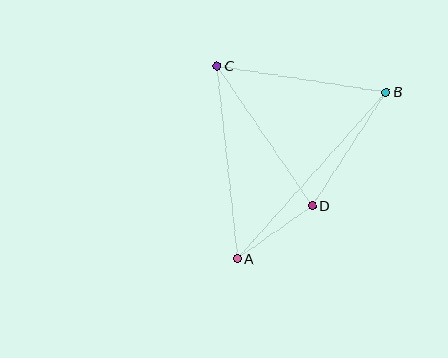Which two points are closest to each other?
Points A and D are closest to each other.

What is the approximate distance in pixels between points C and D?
The distance between C and D is approximately 169 pixels.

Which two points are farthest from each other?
Points A and B are farthest from each other.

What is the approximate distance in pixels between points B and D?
The distance between B and D is approximately 135 pixels.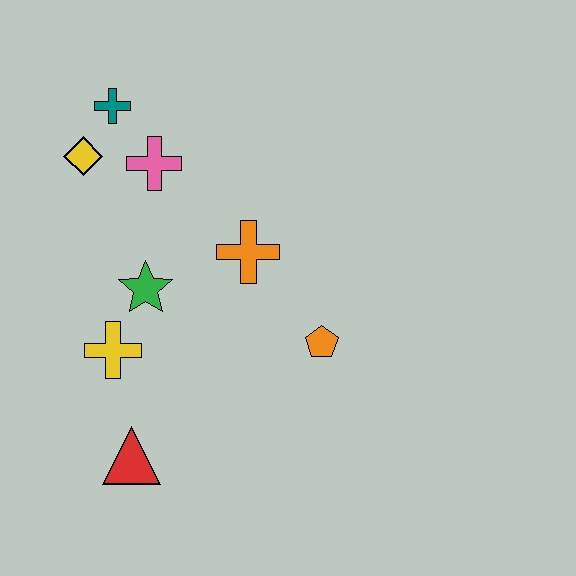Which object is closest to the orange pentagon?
The orange cross is closest to the orange pentagon.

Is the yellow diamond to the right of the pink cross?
No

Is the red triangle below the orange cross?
Yes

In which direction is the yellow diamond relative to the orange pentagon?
The yellow diamond is to the left of the orange pentagon.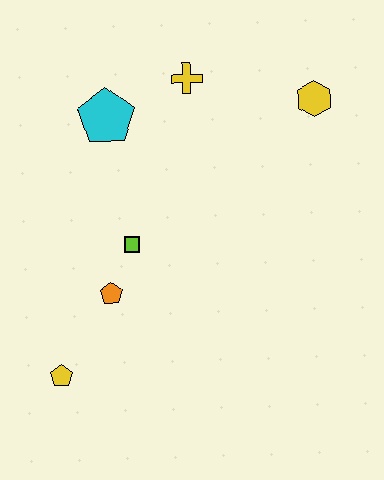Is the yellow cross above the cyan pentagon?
Yes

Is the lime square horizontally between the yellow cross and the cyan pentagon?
Yes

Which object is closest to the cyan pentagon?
The yellow cross is closest to the cyan pentagon.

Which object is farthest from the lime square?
The yellow hexagon is farthest from the lime square.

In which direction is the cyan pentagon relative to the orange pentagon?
The cyan pentagon is above the orange pentagon.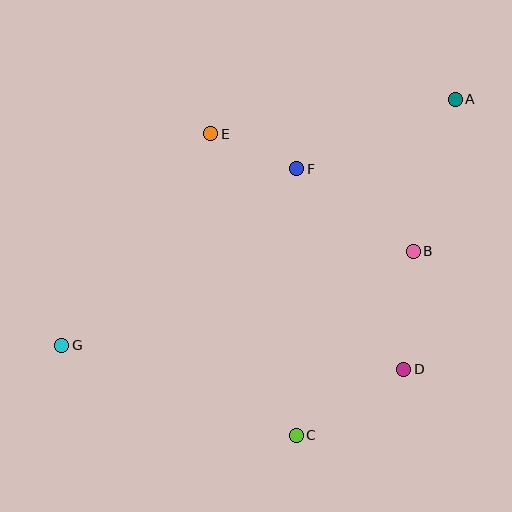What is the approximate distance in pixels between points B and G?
The distance between B and G is approximately 364 pixels.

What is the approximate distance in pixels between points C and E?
The distance between C and E is approximately 313 pixels.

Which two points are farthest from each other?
Points A and G are farthest from each other.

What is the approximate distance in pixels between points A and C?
The distance between A and C is approximately 372 pixels.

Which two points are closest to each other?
Points E and F are closest to each other.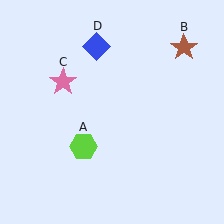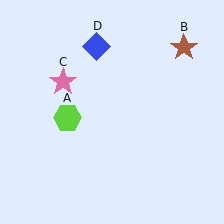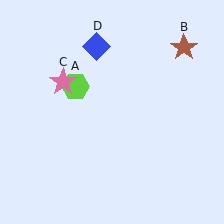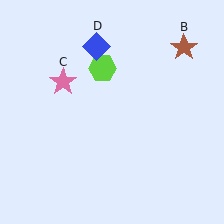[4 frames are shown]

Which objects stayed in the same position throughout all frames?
Brown star (object B) and pink star (object C) and blue diamond (object D) remained stationary.